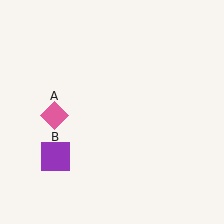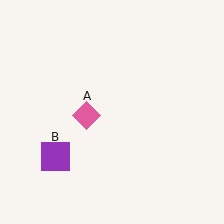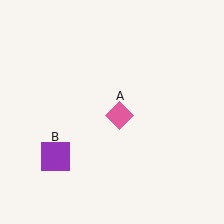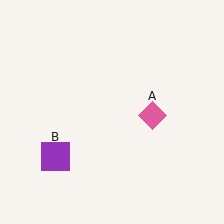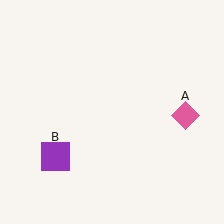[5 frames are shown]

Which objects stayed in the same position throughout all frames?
Purple square (object B) remained stationary.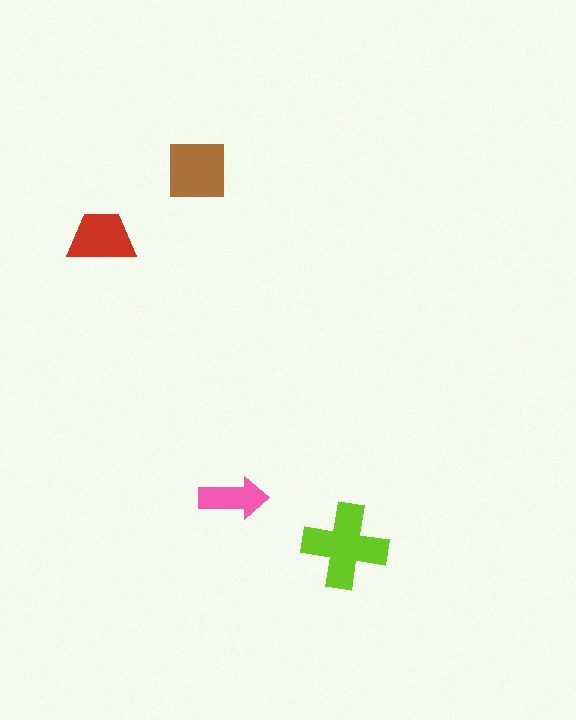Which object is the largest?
The lime cross.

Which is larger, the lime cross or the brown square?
The lime cross.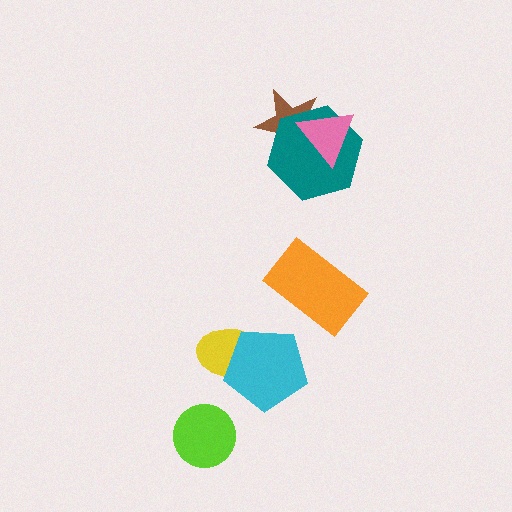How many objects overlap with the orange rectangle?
0 objects overlap with the orange rectangle.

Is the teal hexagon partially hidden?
Yes, it is partially covered by another shape.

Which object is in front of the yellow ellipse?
The cyan pentagon is in front of the yellow ellipse.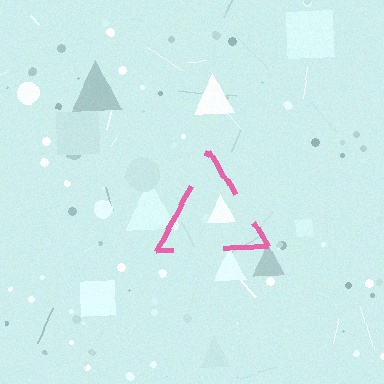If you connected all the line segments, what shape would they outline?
They would outline a triangle.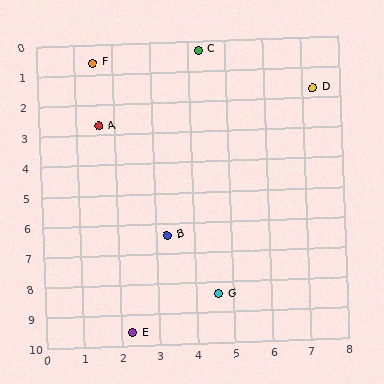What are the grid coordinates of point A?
Point A is at approximately (1.6, 2.7).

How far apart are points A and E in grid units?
Points A and E are about 6.9 grid units apart.